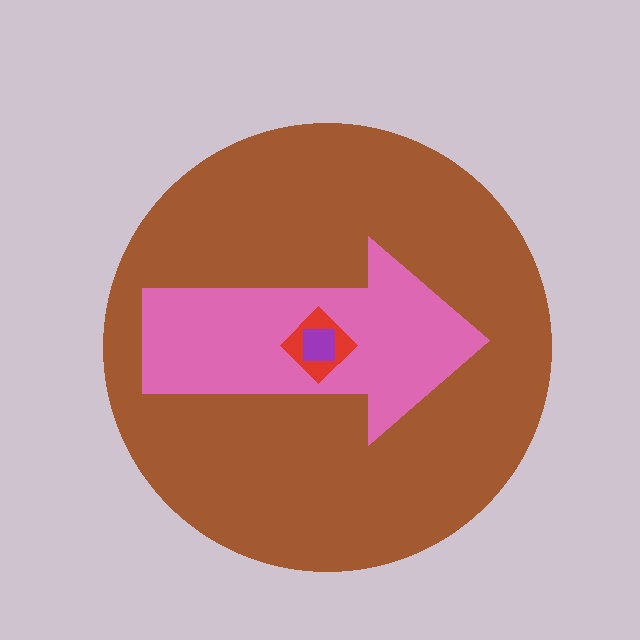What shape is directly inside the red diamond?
The purple square.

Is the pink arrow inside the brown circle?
Yes.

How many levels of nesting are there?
4.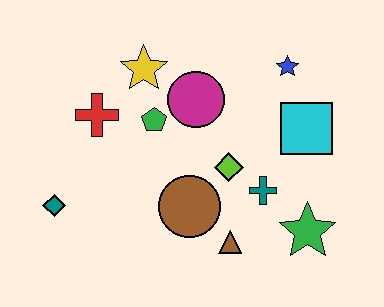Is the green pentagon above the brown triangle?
Yes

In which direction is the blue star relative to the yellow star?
The blue star is to the right of the yellow star.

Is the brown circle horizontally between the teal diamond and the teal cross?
Yes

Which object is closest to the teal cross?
The lime diamond is closest to the teal cross.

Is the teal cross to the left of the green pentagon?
No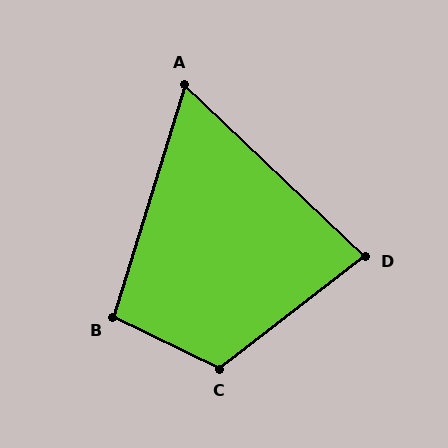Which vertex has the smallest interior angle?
A, at approximately 64 degrees.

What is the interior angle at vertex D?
Approximately 81 degrees (acute).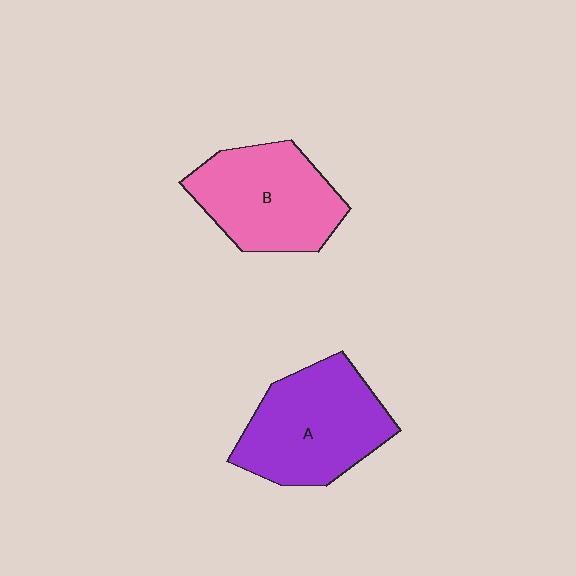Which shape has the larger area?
Shape A (purple).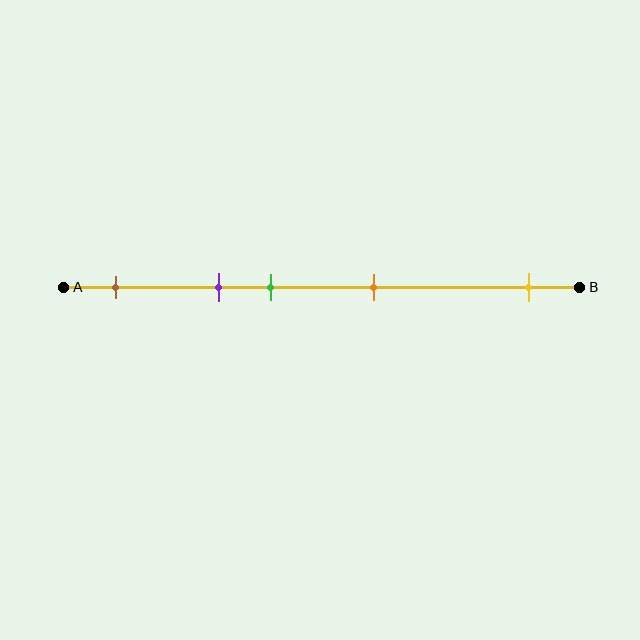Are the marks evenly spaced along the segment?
No, the marks are not evenly spaced.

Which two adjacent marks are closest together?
The purple and green marks are the closest adjacent pair.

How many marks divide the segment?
There are 5 marks dividing the segment.